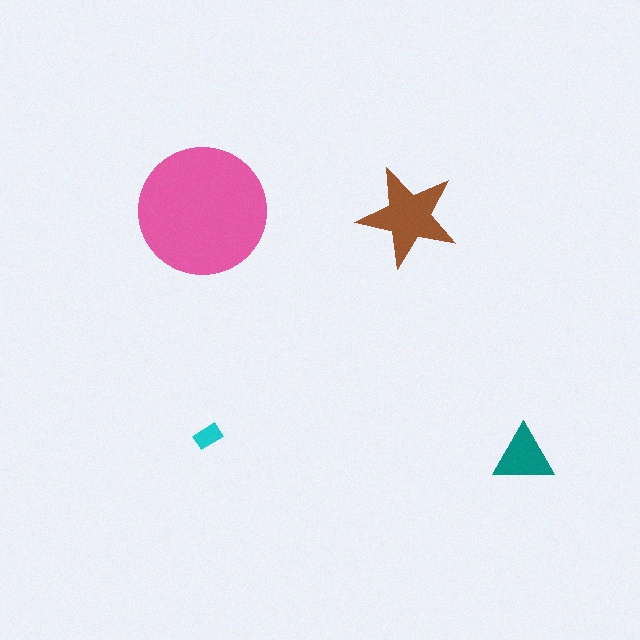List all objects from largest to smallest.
The pink circle, the brown star, the teal triangle, the cyan rectangle.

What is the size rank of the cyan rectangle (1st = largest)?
4th.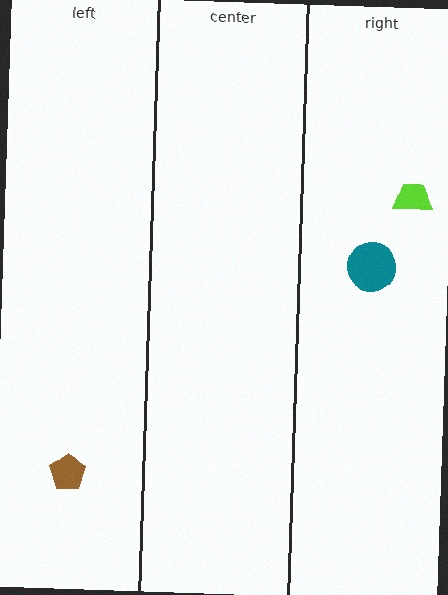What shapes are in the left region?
The brown pentagon.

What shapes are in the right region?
The teal circle, the lime trapezoid.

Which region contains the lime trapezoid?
The right region.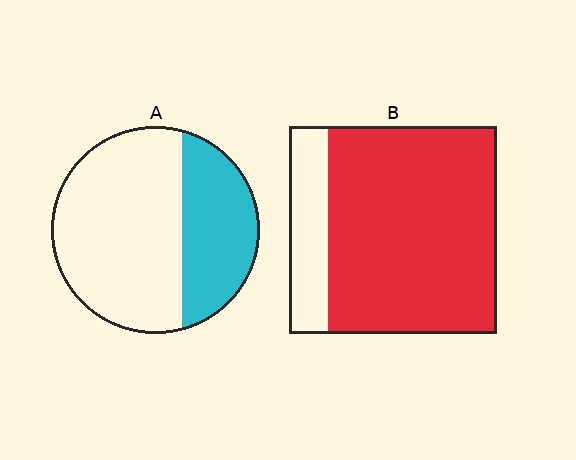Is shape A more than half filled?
No.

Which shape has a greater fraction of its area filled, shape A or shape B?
Shape B.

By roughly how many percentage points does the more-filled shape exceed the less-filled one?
By roughly 45 percentage points (B over A).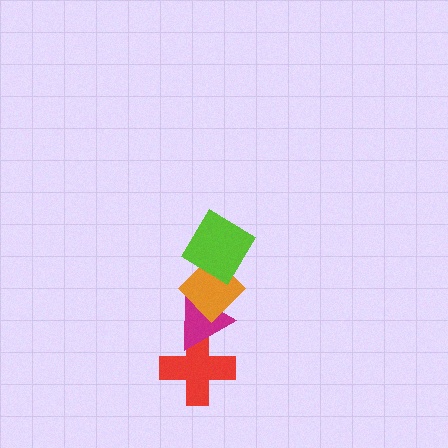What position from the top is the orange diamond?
The orange diamond is 2nd from the top.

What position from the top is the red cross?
The red cross is 4th from the top.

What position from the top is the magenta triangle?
The magenta triangle is 3rd from the top.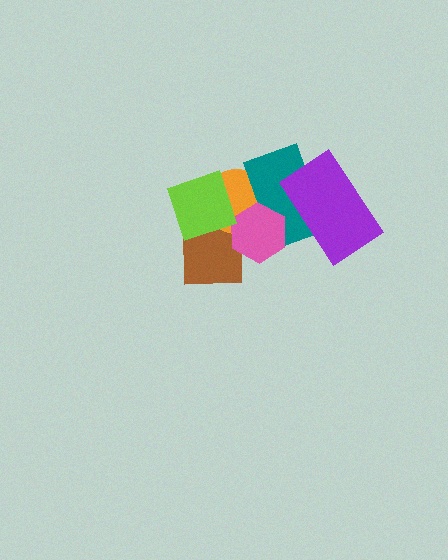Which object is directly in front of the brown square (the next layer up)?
The orange circle is directly in front of the brown square.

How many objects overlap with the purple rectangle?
1 object overlaps with the purple rectangle.